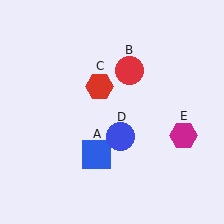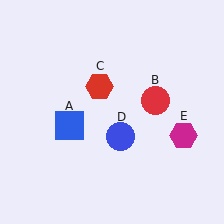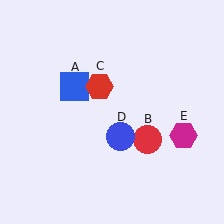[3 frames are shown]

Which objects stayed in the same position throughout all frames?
Red hexagon (object C) and blue circle (object D) and magenta hexagon (object E) remained stationary.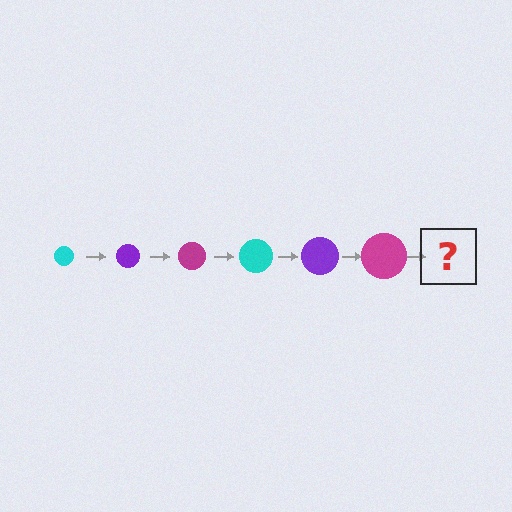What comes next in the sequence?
The next element should be a cyan circle, larger than the previous one.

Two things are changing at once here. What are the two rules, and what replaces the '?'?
The two rules are that the circle grows larger each step and the color cycles through cyan, purple, and magenta. The '?' should be a cyan circle, larger than the previous one.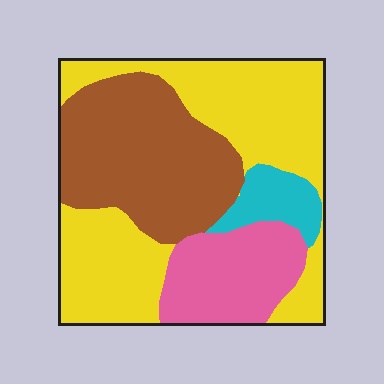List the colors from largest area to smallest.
From largest to smallest: yellow, brown, pink, cyan.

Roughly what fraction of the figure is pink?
Pink covers about 15% of the figure.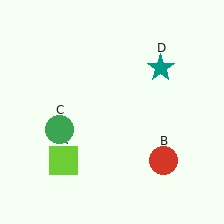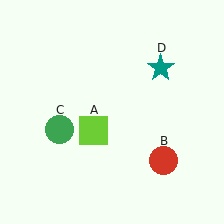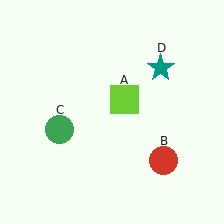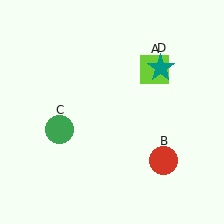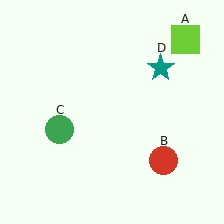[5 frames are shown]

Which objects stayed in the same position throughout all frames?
Red circle (object B) and green circle (object C) and teal star (object D) remained stationary.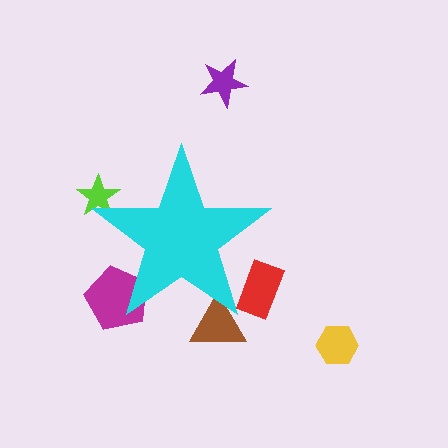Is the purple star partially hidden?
No, the purple star is fully visible.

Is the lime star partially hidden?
Yes, the lime star is partially hidden behind the cyan star.